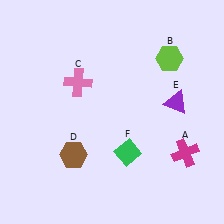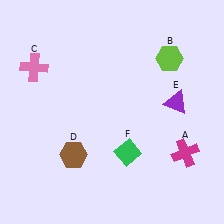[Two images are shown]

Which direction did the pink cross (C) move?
The pink cross (C) moved left.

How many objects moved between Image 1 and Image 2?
1 object moved between the two images.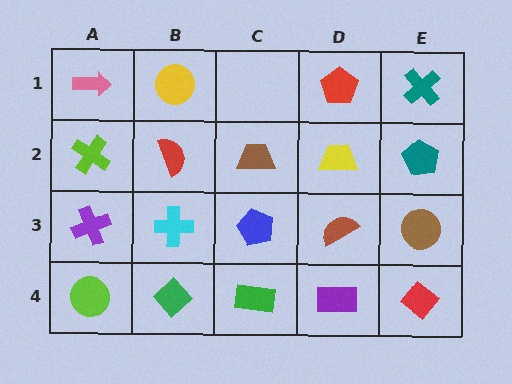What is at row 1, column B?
A yellow circle.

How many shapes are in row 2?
5 shapes.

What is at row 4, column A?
A lime circle.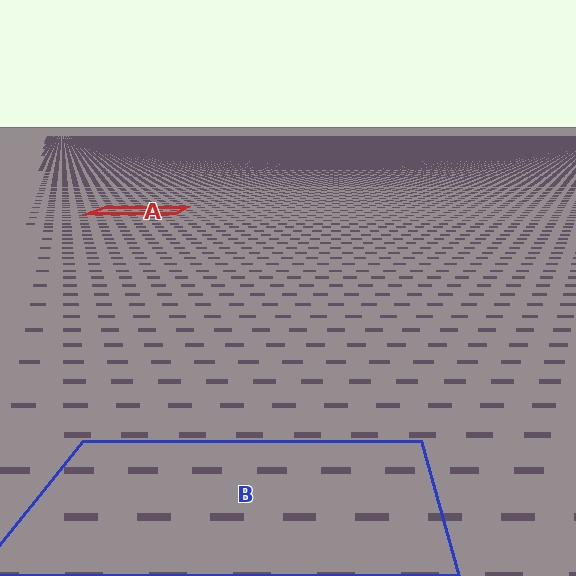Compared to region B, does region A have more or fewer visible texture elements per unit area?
Region A has more texture elements per unit area — they are packed more densely because it is farther away.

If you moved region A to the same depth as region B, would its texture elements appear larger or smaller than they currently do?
They would appear larger. At a closer depth, the same texture elements are projected at a bigger on-screen size.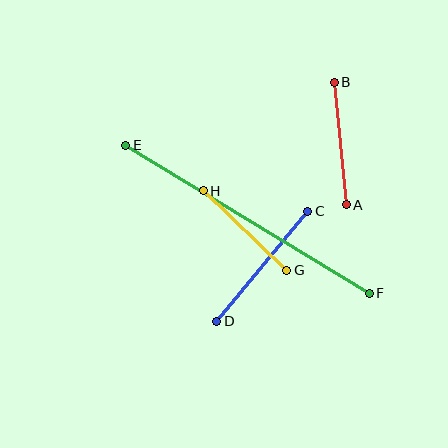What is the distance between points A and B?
The distance is approximately 123 pixels.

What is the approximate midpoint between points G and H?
The midpoint is at approximately (245, 231) pixels.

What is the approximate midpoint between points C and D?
The midpoint is at approximately (262, 266) pixels.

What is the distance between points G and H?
The distance is approximately 115 pixels.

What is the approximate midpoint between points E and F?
The midpoint is at approximately (248, 219) pixels.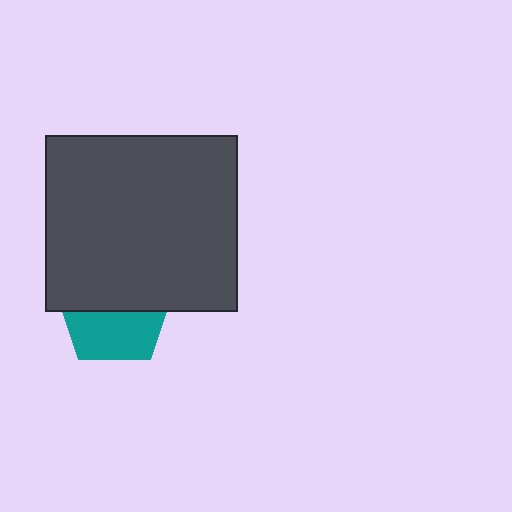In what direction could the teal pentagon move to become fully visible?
The teal pentagon could move down. That would shift it out from behind the dark gray rectangle entirely.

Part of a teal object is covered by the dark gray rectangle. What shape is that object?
It is a pentagon.